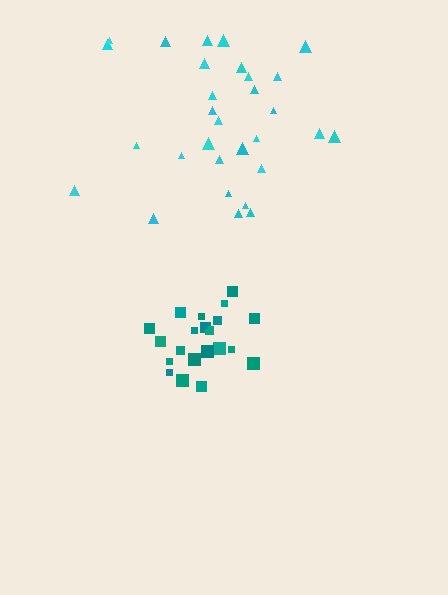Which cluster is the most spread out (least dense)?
Cyan.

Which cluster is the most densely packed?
Teal.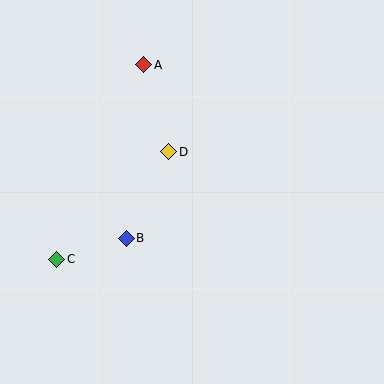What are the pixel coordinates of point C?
Point C is at (57, 259).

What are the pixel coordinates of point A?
Point A is at (144, 65).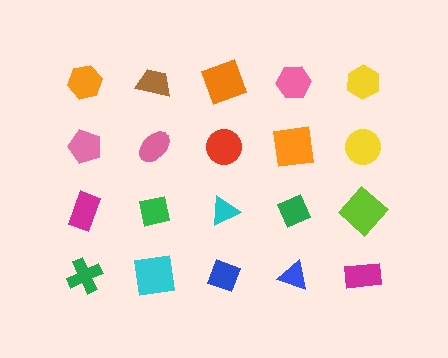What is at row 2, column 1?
A pink pentagon.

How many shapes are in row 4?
5 shapes.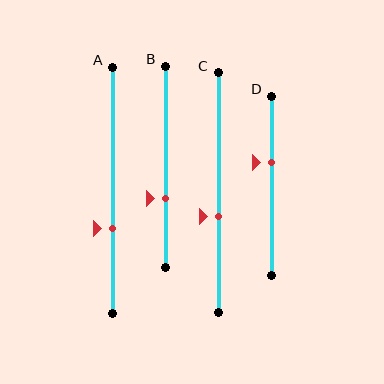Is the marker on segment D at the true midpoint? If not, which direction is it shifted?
No, the marker on segment D is shifted upward by about 13% of the segment length.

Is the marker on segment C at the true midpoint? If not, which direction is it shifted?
No, the marker on segment C is shifted downward by about 10% of the segment length.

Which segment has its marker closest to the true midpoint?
Segment C has its marker closest to the true midpoint.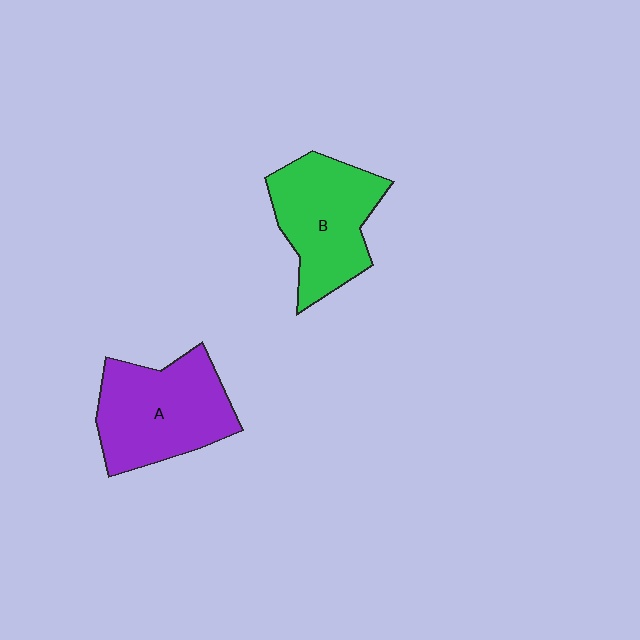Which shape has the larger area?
Shape A (purple).